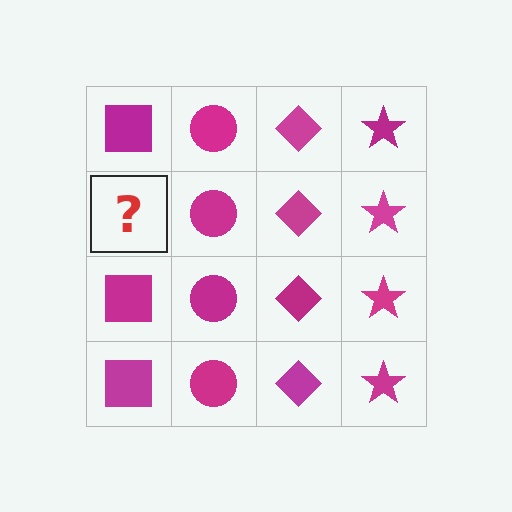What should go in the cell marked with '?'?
The missing cell should contain a magenta square.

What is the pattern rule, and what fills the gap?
The rule is that each column has a consistent shape. The gap should be filled with a magenta square.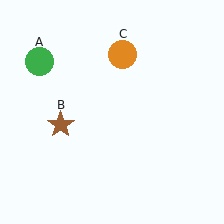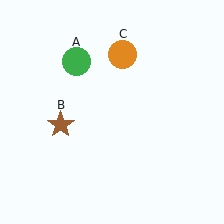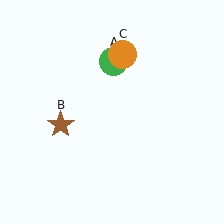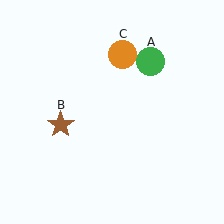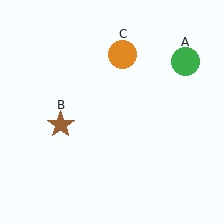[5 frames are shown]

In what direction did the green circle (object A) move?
The green circle (object A) moved right.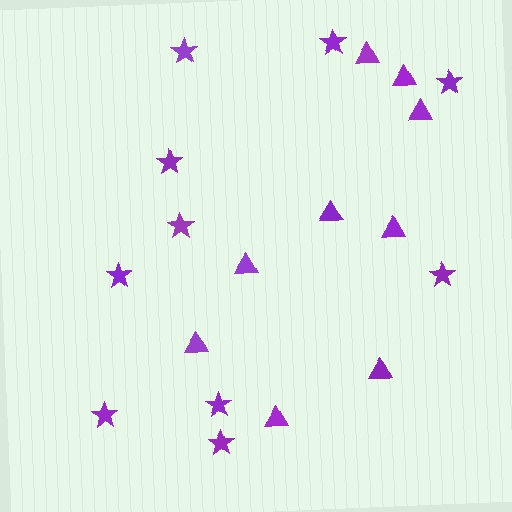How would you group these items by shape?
There are 2 groups: one group of stars (10) and one group of triangles (9).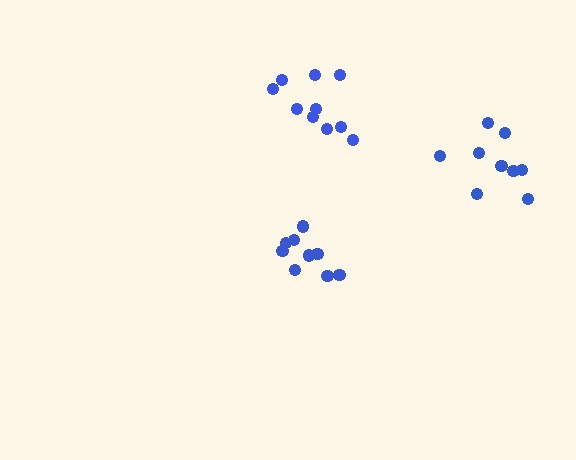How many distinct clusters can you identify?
There are 3 distinct clusters.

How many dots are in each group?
Group 1: 10 dots, Group 2: 9 dots, Group 3: 9 dots (28 total).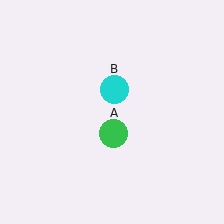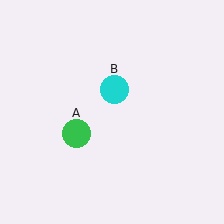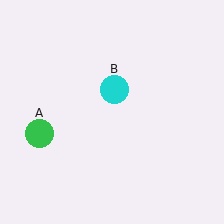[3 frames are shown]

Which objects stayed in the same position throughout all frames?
Cyan circle (object B) remained stationary.